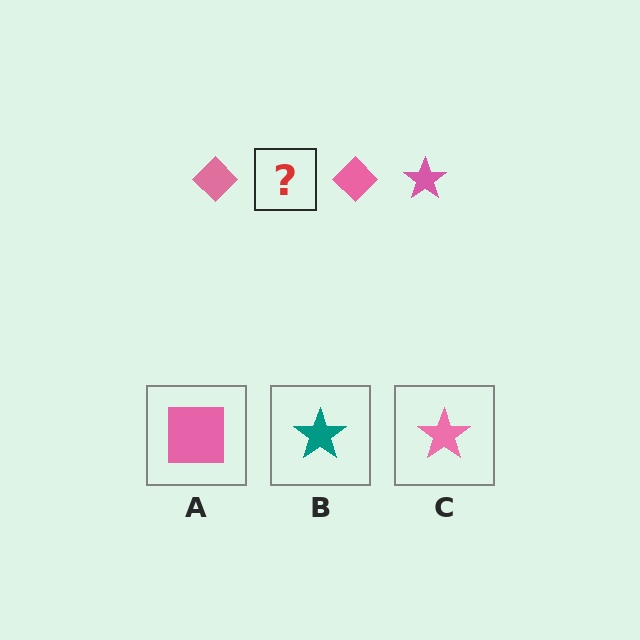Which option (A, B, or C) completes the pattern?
C.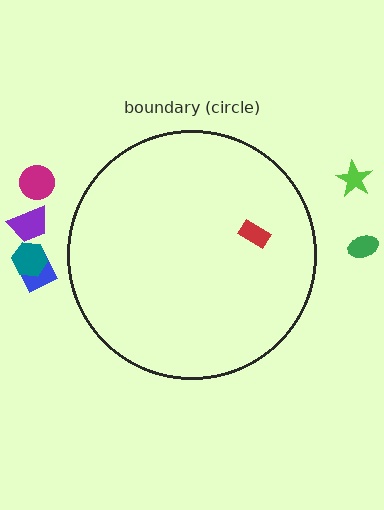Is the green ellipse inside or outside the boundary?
Outside.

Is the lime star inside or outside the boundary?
Outside.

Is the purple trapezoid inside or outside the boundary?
Outside.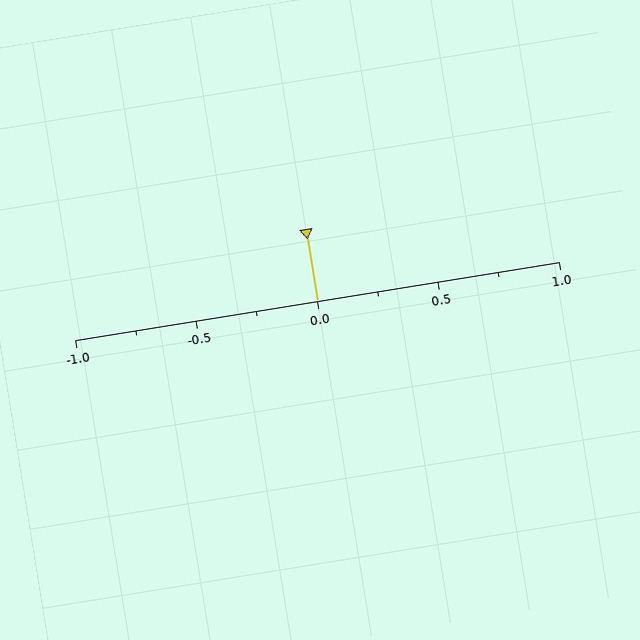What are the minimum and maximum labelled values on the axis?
The axis runs from -1.0 to 1.0.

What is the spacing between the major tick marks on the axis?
The major ticks are spaced 0.5 apart.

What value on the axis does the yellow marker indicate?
The marker indicates approximately 0.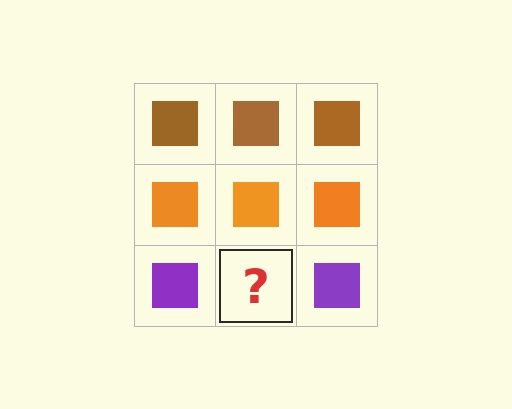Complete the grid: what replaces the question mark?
The question mark should be replaced with a purple square.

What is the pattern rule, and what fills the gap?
The rule is that each row has a consistent color. The gap should be filled with a purple square.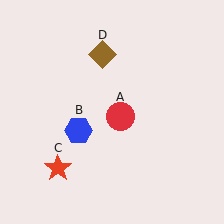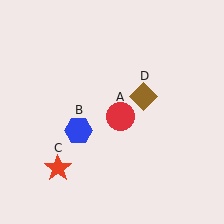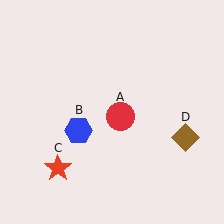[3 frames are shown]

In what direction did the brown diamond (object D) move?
The brown diamond (object D) moved down and to the right.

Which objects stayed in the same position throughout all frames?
Red circle (object A) and blue hexagon (object B) and red star (object C) remained stationary.